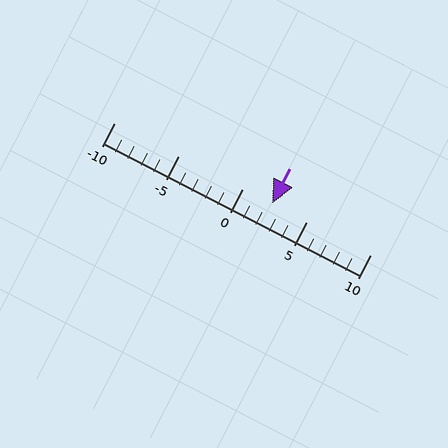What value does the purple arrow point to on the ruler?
The purple arrow points to approximately 2.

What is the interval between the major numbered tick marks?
The major tick marks are spaced 5 units apart.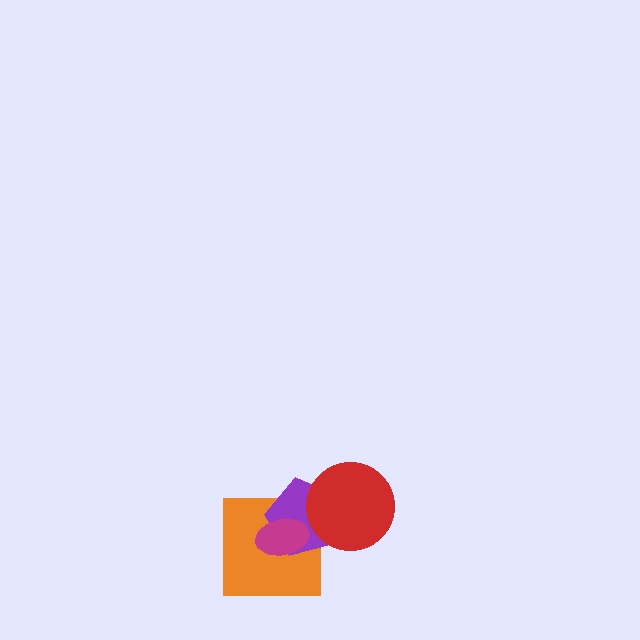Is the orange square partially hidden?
Yes, it is partially covered by another shape.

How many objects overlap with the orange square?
2 objects overlap with the orange square.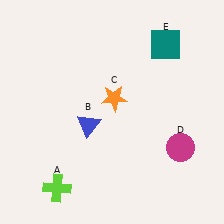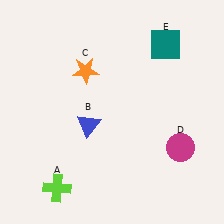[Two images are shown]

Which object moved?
The orange star (C) moved left.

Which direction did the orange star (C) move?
The orange star (C) moved left.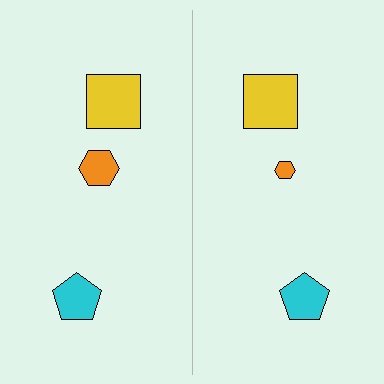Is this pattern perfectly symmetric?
No, the pattern is not perfectly symmetric. The orange hexagon on the right side has a different size than its mirror counterpart.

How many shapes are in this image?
There are 6 shapes in this image.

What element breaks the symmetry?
The orange hexagon on the right side has a different size than its mirror counterpart.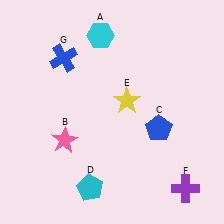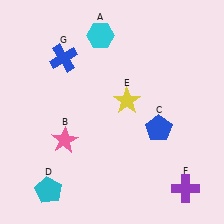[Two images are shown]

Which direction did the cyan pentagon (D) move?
The cyan pentagon (D) moved left.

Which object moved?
The cyan pentagon (D) moved left.